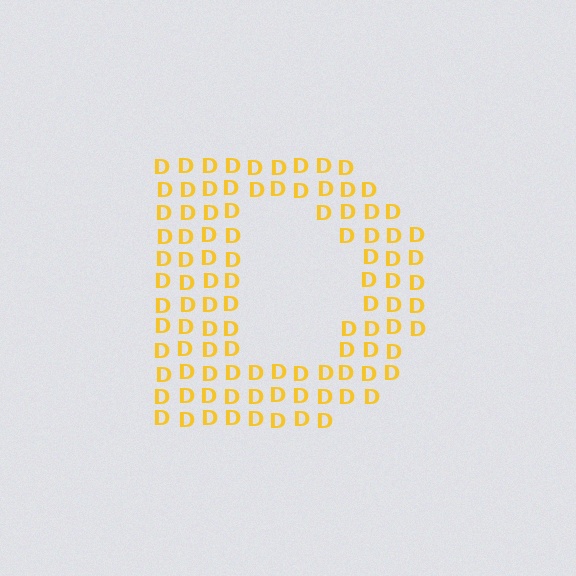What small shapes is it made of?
It is made of small letter D's.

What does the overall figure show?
The overall figure shows the letter D.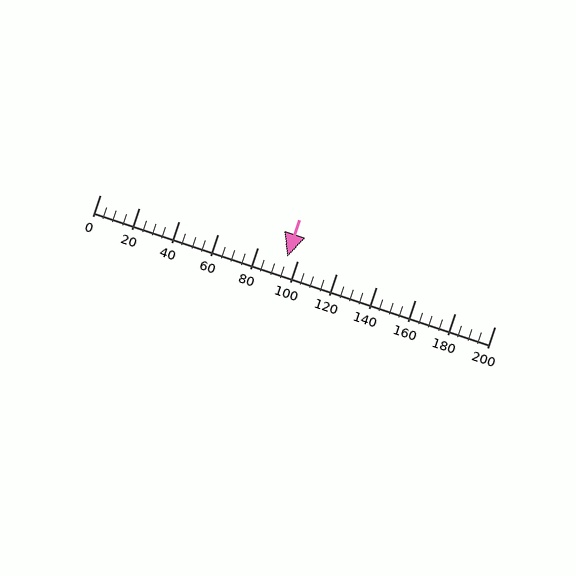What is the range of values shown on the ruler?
The ruler shows values from 0 to 200.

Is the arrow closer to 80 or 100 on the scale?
The arrow is closer to 100.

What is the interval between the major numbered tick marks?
The major tick marks are spaced 20 units apart.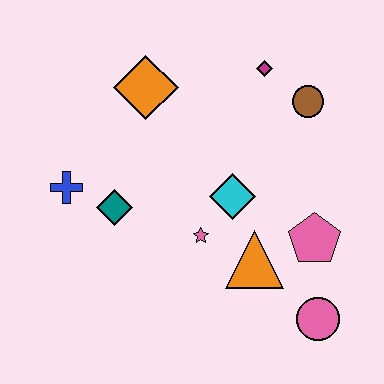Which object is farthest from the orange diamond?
The pink circle is farthest from the orange diamond.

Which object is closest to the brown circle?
The magenta diamond is closest to the brown circle.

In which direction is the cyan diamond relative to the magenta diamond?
The cyan diamond is below the magenta diamond.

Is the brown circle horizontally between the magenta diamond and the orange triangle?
No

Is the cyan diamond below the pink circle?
No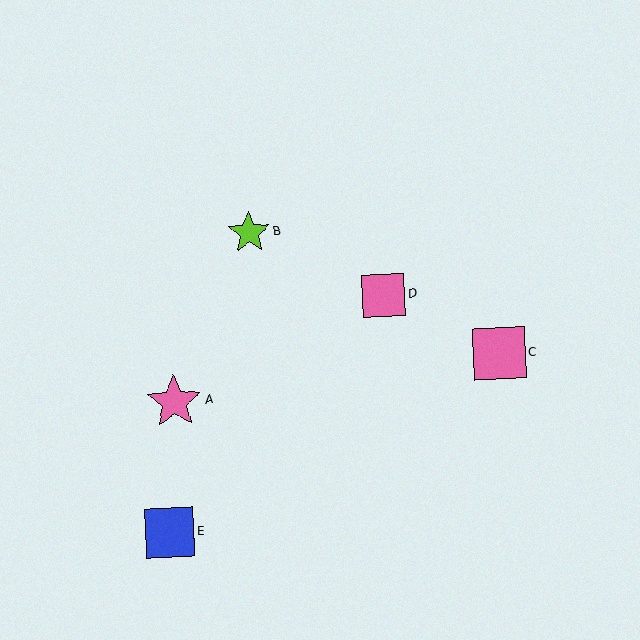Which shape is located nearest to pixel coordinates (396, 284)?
The pink square (labeled D) at (384, 295) is nearest to that location.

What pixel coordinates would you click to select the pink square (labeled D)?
Click at (384, 295) to select the pink square D.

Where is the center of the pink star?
The center of the pink star is at (174, 402).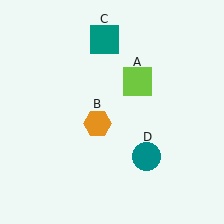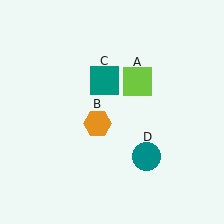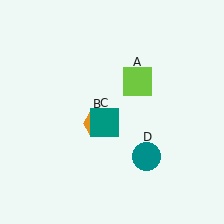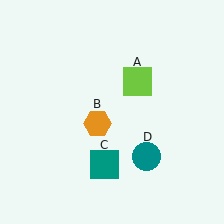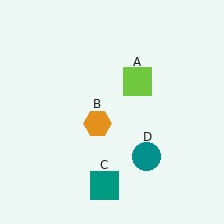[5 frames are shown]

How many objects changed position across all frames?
1 object changed position: teal square (object C).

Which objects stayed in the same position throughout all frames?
Lime square (object A) and orange hexagon (object B) and teal circle (object D) remained stationary.